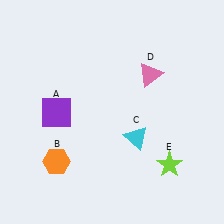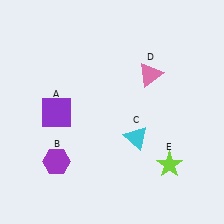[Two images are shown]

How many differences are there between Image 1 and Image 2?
There is 1 difference between the two images.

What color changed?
The hexagon (B) changed from orange in Image 1 to purple in Image 2.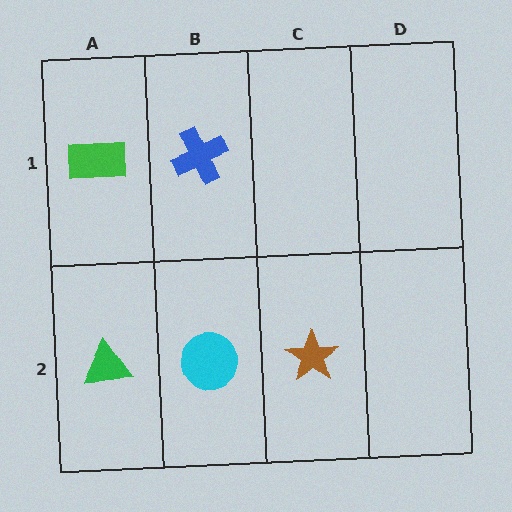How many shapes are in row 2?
3 shapes.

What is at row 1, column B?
A blue cross.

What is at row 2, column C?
A brown star.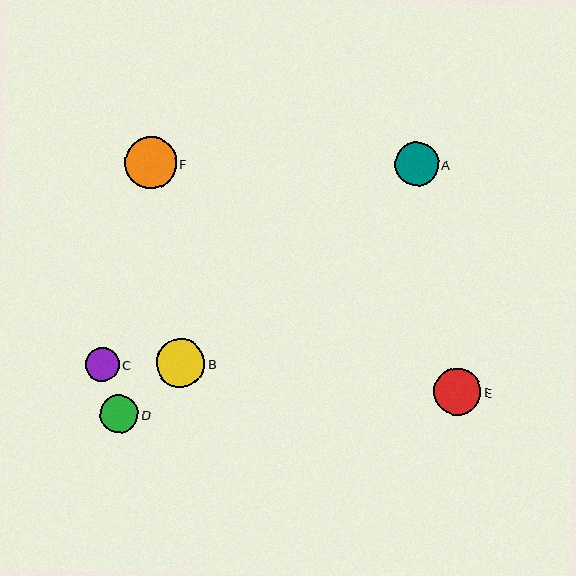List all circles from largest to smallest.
From largest to smallest: F, B, E, A, D, C.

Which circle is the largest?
Circle F is the largest with a size of approximately 52 pixels.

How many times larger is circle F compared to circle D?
Circle F is approximately 1.4 times the size of circle D.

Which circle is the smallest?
Circle C is the smallest with a size of approximately 34 pixels.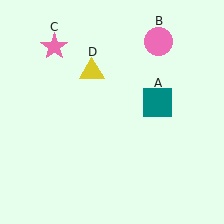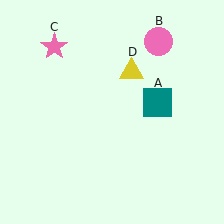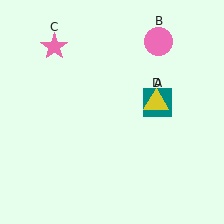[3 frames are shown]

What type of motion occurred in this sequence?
The yellow triangle (object D) rotated clockwise around the center of the scene.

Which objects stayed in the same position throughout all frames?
Teal square (object A) and pink circle (object B) and pink star (object C) remained stationary.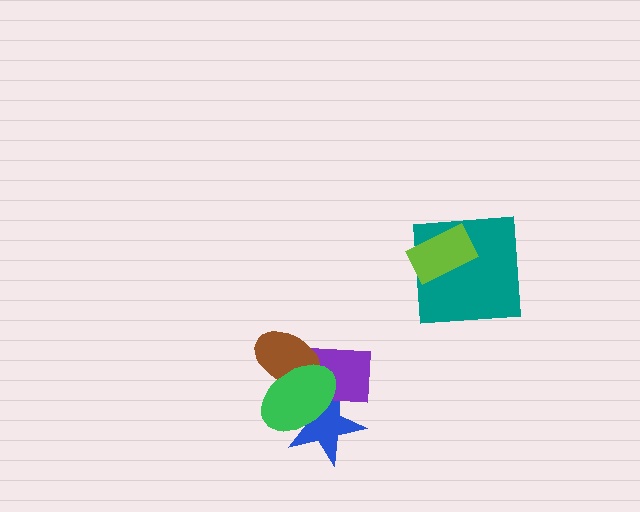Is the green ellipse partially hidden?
No, no other shape covers it.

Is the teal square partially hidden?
Yes, it is partially covered by another shape.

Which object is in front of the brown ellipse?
The green ellipse is in front of the brown ellipse.